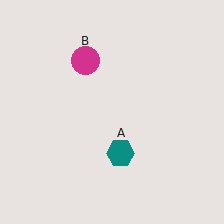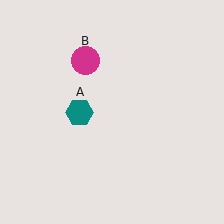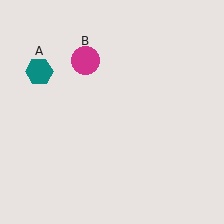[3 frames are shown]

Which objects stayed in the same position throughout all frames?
Magenta circle (object B) remained stationary.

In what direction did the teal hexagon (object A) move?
The teal hexagon (object A) moved up and to the left.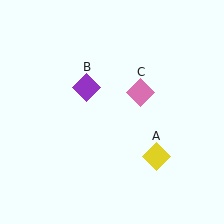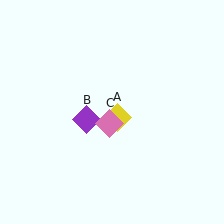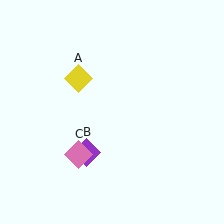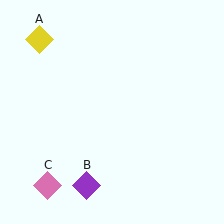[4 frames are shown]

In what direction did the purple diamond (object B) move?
The purple diamond (object B) moved down.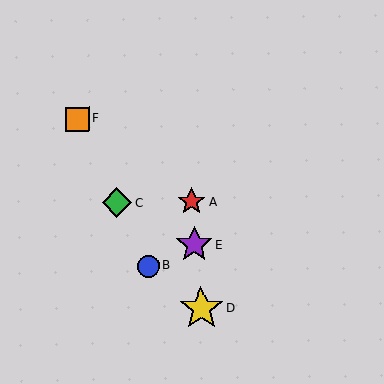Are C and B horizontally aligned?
No, C is at y≈203 and B is at y≈266.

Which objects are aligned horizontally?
Objects A, C are aligned horizontally.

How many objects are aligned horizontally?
2 objects (A, C) are aligned horizontally.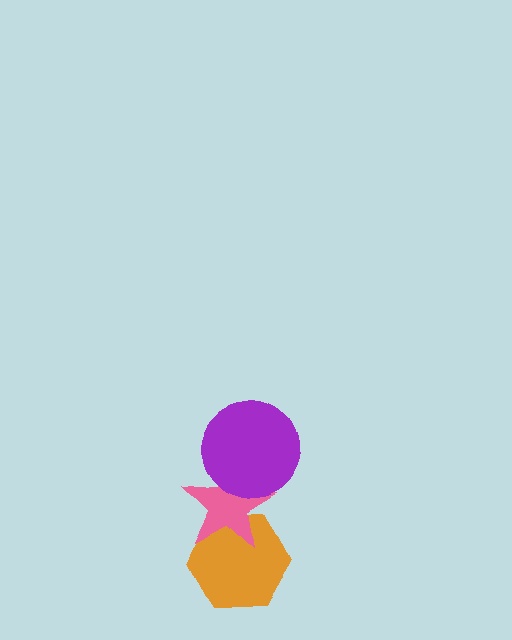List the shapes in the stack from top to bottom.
From top to bottom: the purple circle, the pink star, the orange hexagon.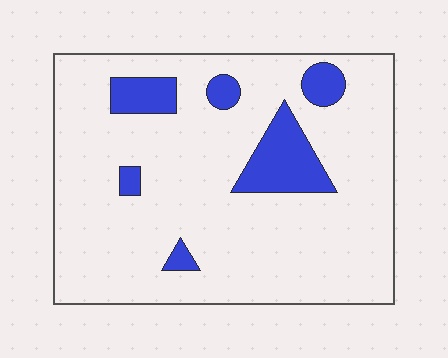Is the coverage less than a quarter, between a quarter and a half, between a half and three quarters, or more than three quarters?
Less than a quarter.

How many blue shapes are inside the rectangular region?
6.